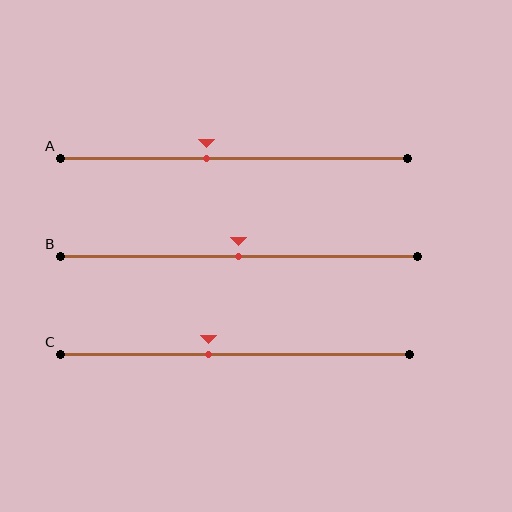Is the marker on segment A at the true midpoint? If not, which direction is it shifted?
No, the marker on segment A is shifted to the left by about 8% of the segment length.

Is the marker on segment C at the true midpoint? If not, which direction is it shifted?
No, the marker on segment C is shifted to the left by about 7% of the segment length.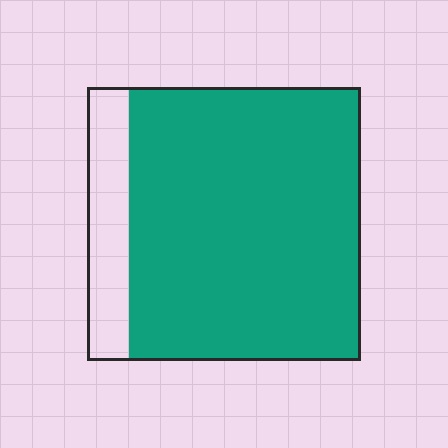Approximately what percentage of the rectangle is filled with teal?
Approximately 85%.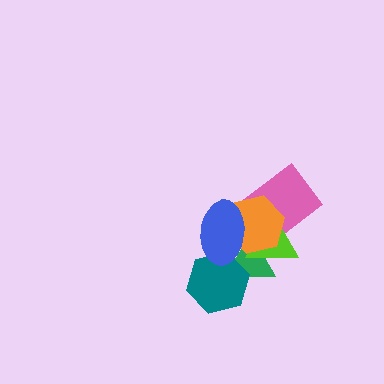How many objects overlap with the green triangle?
5 objects overlap with the green triangle.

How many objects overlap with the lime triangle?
4 objects overlap with the lime triangle.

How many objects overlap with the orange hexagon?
4 objects overlap with the orange hexagon.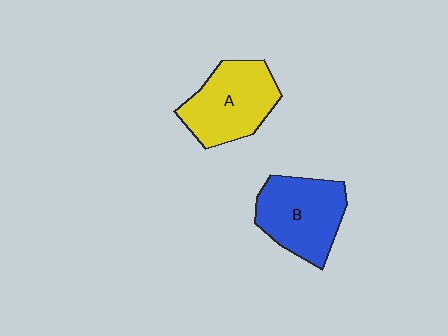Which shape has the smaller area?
Shape A (yellow).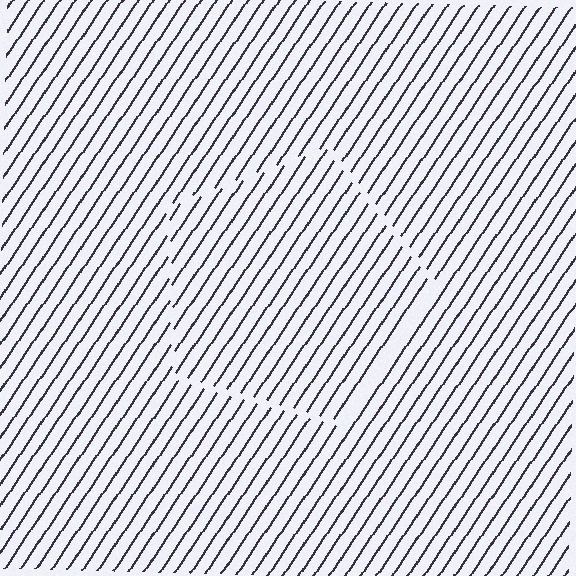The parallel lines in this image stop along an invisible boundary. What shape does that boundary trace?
An illusory pentagon. The interior of the shape contains the same grating, shifted by half a period — the contour is defined by the phase discontinuity where line-ends from the inner and outer gratings abut.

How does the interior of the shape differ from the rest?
The interior of the shape contains the same grating, shifted by half a period — the contour is defined by the phase discontinuity where line-ends from the inner and outer gratings abut.